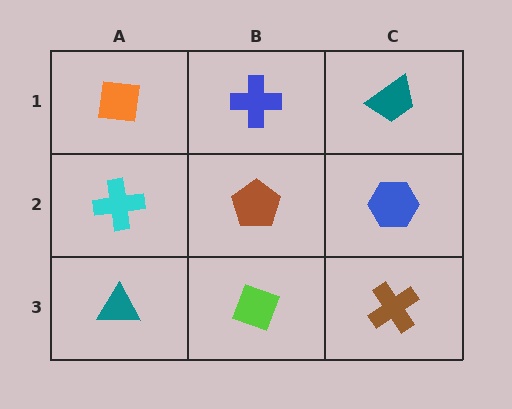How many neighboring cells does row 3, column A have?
2.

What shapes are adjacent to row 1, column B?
A brown pentagon (row 2, column B), an orange square (row 1, column A), a teal trapezoid (row 1, column C).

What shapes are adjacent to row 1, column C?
A blue hexagon (row 2, column C), a blue cross (row 1, column B).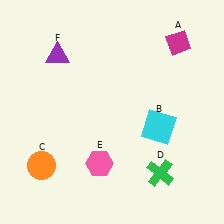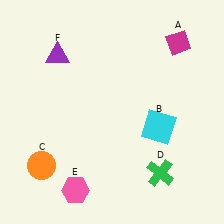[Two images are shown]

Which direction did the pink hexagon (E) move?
The pink hexagon (E) moved down.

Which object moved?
The pink hexagon (E) moved down.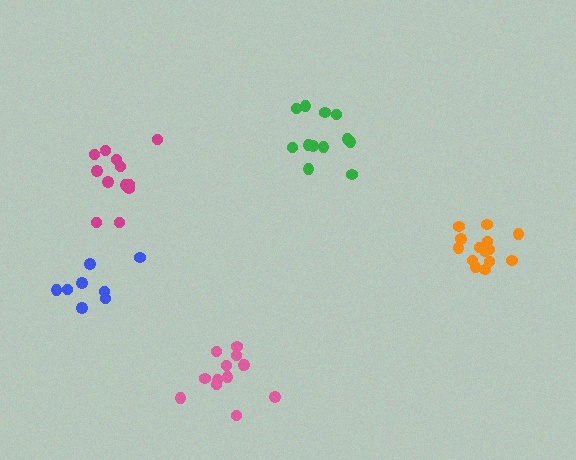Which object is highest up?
The green cluster is topmost.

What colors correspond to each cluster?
The clusters are colored: green, orange, blue, magenta, pink.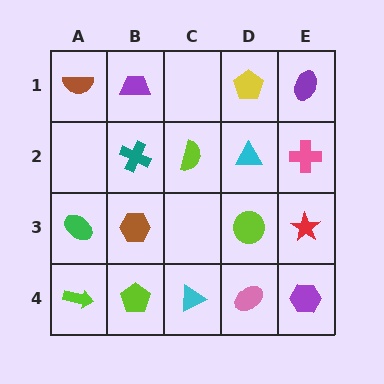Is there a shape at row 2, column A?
No, that cell is empty.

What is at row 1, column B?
A purple trapezoid.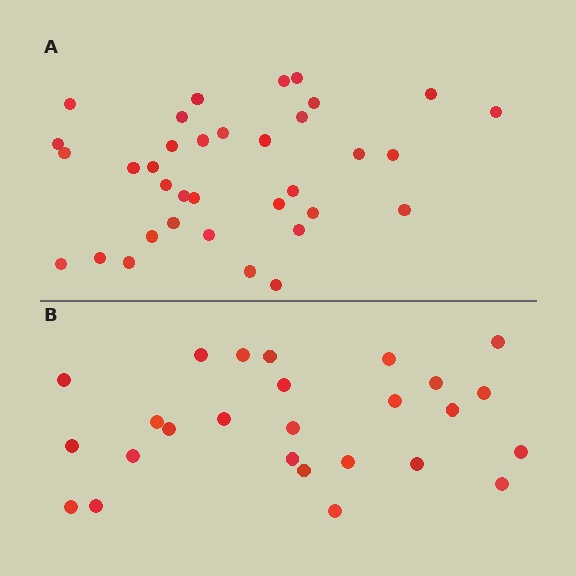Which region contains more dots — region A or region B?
Region A (the top region) has more dots.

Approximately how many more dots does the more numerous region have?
Region A has roughly 8 or so more dots than region B.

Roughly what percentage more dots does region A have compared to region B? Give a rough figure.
About 35% more.